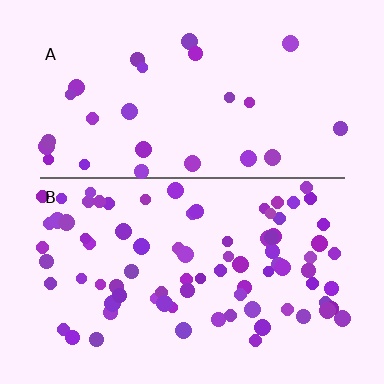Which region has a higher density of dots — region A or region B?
B (the bottom).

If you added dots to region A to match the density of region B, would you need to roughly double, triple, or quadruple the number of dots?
Approximately triple.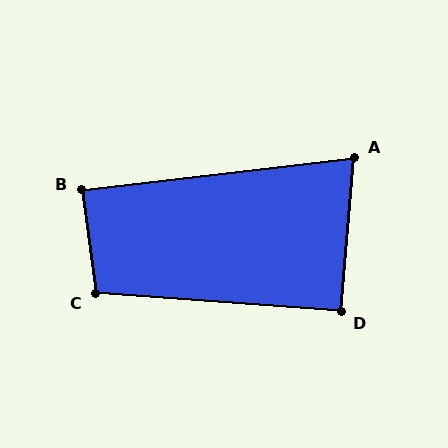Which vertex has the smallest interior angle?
A, at approximately 78 degrees.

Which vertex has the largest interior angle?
C, at approximately 102 degrees.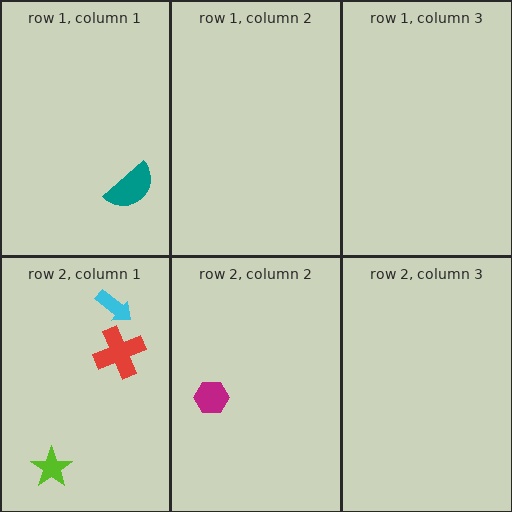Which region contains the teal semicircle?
The row 1, column 1 region.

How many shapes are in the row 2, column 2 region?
1.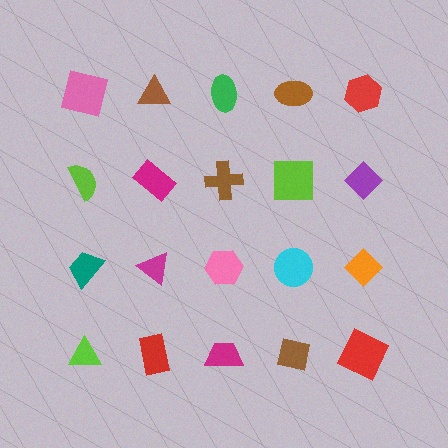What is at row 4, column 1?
A lime triangle.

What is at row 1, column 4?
A brown ellipse.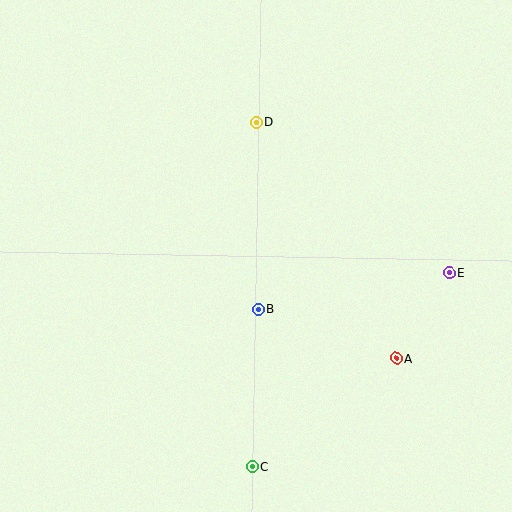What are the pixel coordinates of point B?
Point B is at (258, 309).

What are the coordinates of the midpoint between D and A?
The midpoint between D and A is at (327, 240).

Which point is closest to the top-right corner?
Point E is closest to the top-right corner.